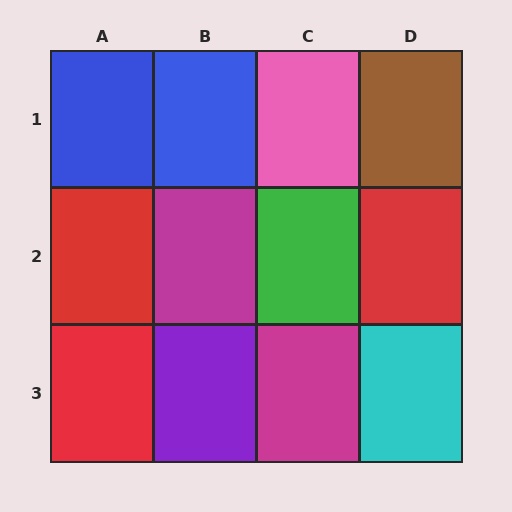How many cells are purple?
1 cell is purple.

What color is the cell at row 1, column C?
Pink.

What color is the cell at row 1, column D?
Brown.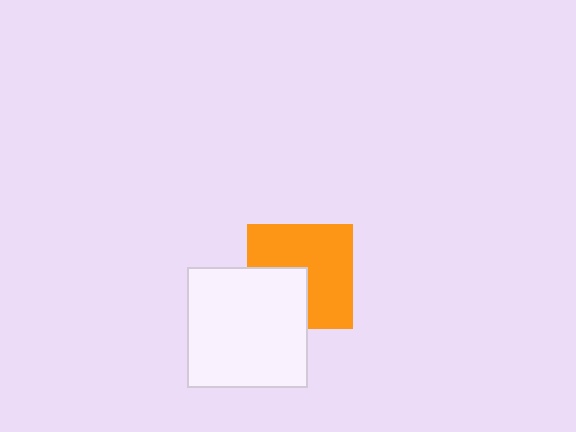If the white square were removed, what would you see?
You would see the complete orange square.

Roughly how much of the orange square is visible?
Most of it is visible (roughly 67%).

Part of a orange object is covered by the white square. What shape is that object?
It is a square.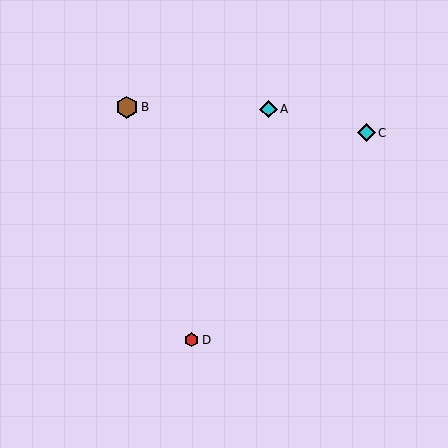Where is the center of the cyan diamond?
The center of the cyan diamond is at (268, 109).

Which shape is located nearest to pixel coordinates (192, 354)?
The red hexagon (labeled D) at (192, 340) is nearest to that location.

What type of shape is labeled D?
Shape D is a red hexagon.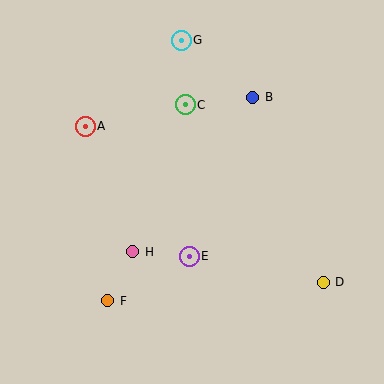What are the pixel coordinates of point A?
Point A is at (85, 126).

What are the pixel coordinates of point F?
Point F is at (108, 301).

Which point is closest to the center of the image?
Point E at (189, 256) is closest to the center.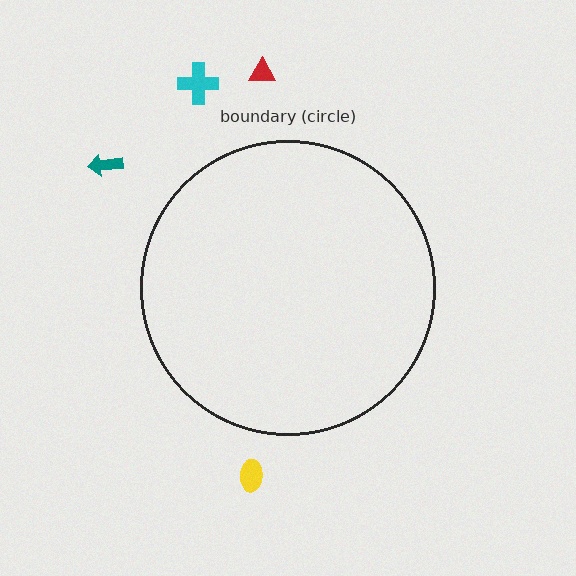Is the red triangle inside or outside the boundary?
Outside.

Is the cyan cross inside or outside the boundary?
Outside.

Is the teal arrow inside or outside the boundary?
Outside.